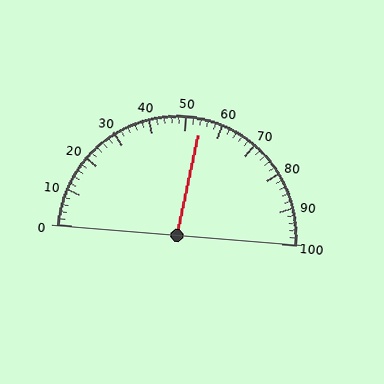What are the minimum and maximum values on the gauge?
The gauge ranges from 0 to 100.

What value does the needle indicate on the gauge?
The needle indicates approximately 54.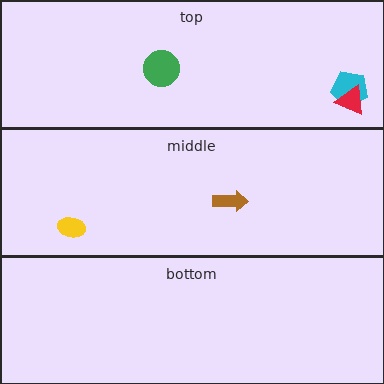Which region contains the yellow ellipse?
The middle region.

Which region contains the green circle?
The top region.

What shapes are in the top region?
The green circle, the cyan pentagon, the red triangle.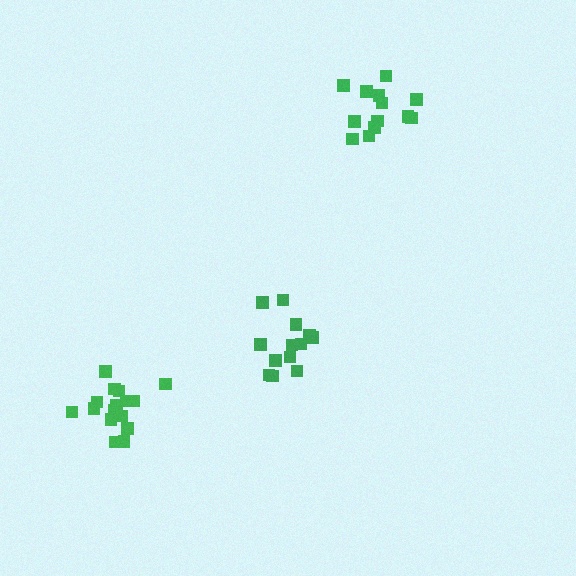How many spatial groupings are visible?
There are 3 spatial groupings.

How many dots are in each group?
Group 1: 13 dots, Group 2: 13 dots, Group 3: 17 dots (43 total).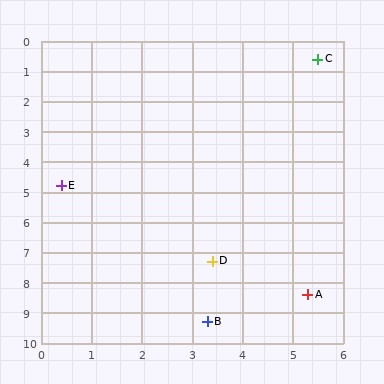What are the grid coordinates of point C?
Point C is at approximately (5.5, 0.6).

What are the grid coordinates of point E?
Point E is at approximately (0.4, 4.8).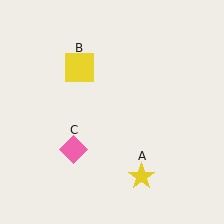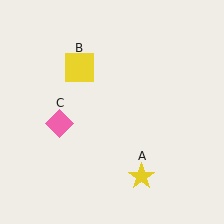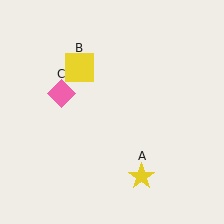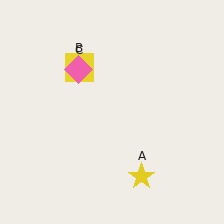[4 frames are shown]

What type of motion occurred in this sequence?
The pink diamond (object C) rotated clockwise around the center of the scene.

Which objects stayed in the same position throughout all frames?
Yellow star (object A) and yellow square (object B) remained stationary.